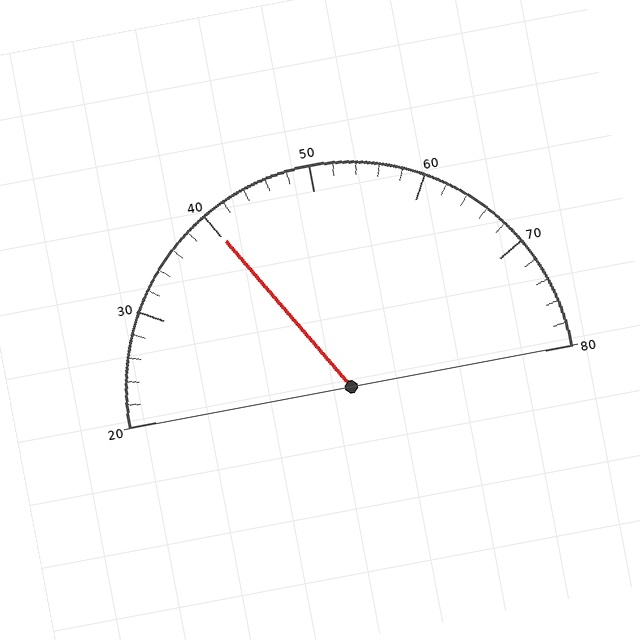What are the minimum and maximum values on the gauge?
The gauge ranges from 20 to 80.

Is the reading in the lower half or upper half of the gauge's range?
The reading is in the lower half of the range (20 to 80).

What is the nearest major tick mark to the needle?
The nearest major tick mark is 40.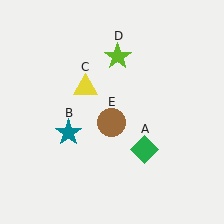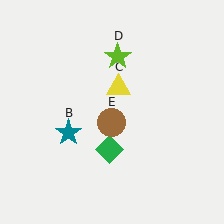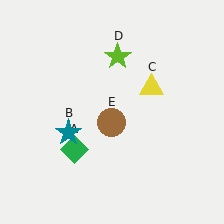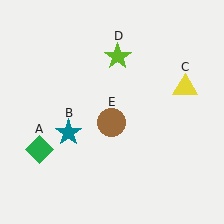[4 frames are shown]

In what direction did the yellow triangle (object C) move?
The yellow triangle (object C) moved right.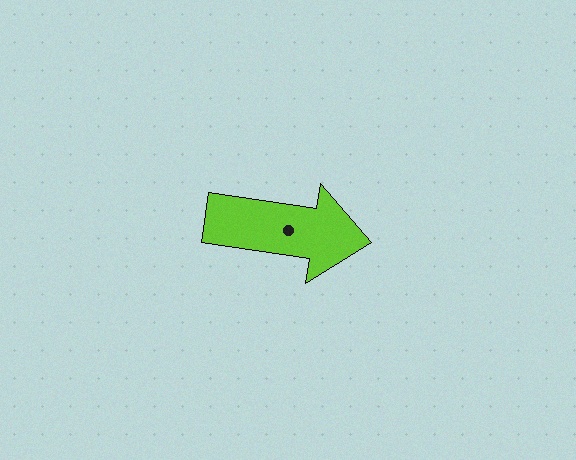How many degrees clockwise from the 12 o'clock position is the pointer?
Approximately 98 degrees.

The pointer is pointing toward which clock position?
Roughly 3 o'clock.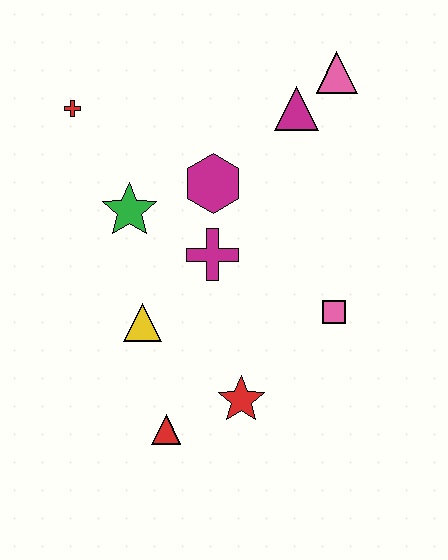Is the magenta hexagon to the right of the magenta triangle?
No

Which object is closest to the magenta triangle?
The pink triangle is closest to the magenta triangle.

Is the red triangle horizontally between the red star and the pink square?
No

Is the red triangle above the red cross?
No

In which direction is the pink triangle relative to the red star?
The pink triangle is above the red star.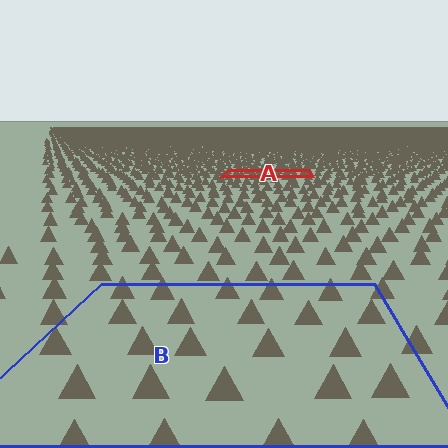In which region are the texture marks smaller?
The texture marks are smaller in region A, because it is farther away.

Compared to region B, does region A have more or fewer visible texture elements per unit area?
Region A has more texture elements per unit area — they are packed more densely because it is farther away.